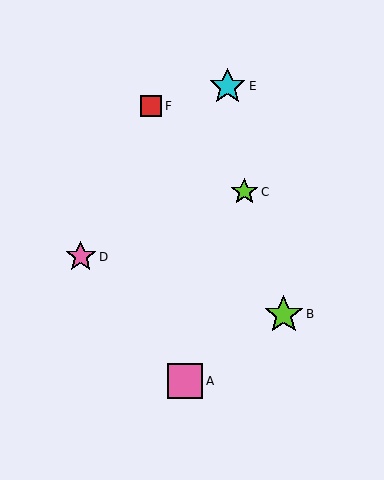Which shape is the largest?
The lime star (labeled B) is the largest.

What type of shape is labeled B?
Shape B is a lime star.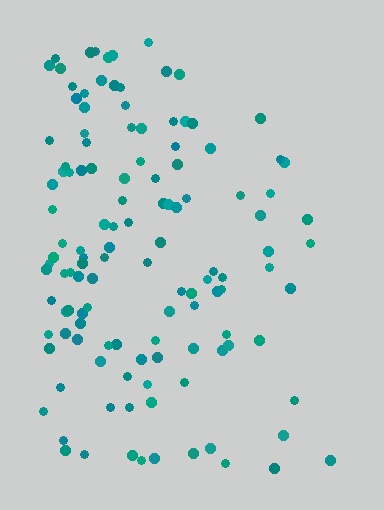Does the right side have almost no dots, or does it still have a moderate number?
Still a moderate number, just noticeably fewer than the left.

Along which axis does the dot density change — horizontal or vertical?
Horizontal.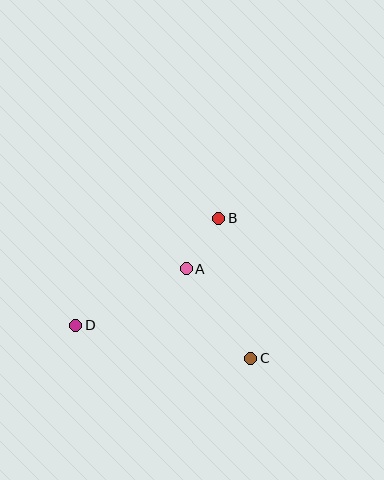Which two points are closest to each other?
Points A and B are closest to each other.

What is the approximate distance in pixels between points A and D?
The distance between A and D is approximately 124 pixels.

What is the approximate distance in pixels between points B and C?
The distance between B and C is approximately 144 pixels.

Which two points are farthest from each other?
Points B and D are farthest from each other.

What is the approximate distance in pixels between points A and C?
The distance between A and C is approximately 110 pixels.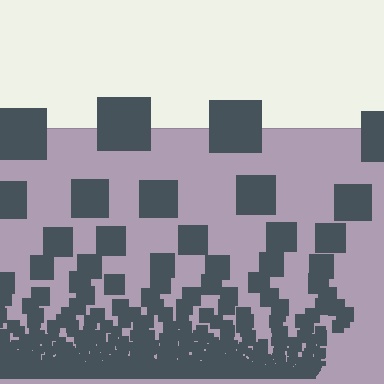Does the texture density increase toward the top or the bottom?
Density increases toward the bottom.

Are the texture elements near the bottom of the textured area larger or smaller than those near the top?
Smaller. The gradient is inverted — elements near the bottom are smaller and denser.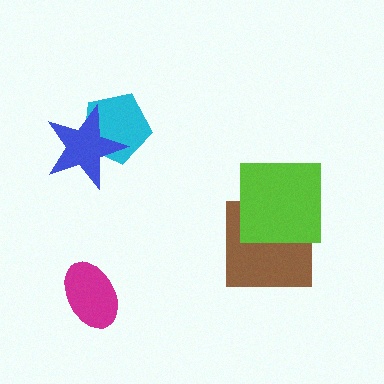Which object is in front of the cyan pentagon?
The blue star is in front of the cyan pentagon.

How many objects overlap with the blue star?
1 object overlaps with the blue star.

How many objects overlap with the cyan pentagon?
1 object overlaps with the cyan pentagon.